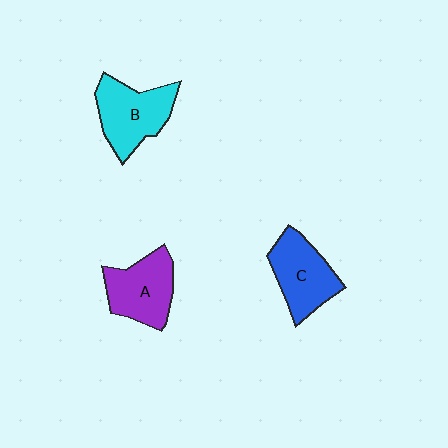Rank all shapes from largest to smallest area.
From largest to smallest: B (cyan), C (blue), A (purple).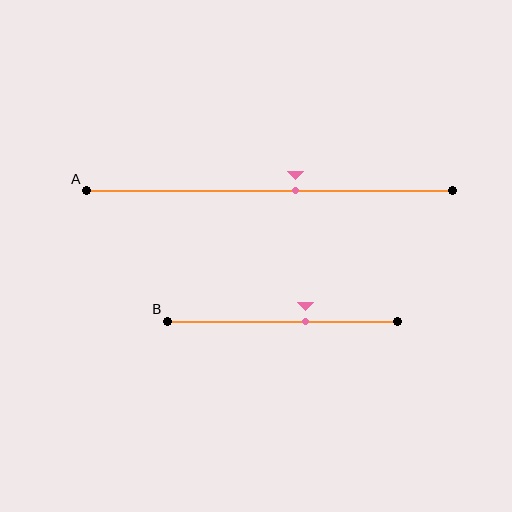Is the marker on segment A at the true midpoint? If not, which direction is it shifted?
No, the marker on segment A is shifted to the right by about 7% of the segment length.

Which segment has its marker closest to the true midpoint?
Segment A has its marker closest to the true midpoint.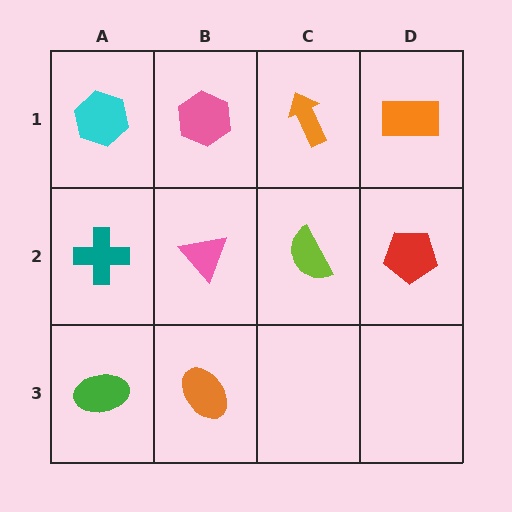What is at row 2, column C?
A lime semicircle.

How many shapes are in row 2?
4 shapes.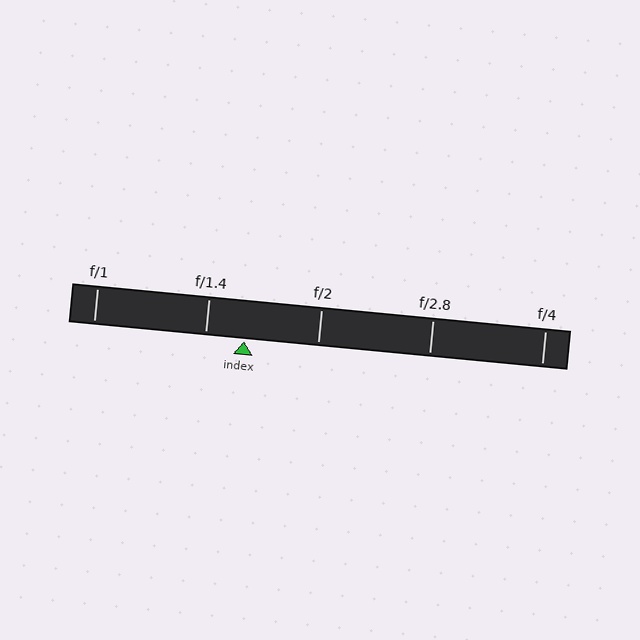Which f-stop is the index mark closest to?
The index mark is closest to f/1.4.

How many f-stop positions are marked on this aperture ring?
There are 5 f-stop positions marked.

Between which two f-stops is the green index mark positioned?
The index mark is between f/1.4 and f/2.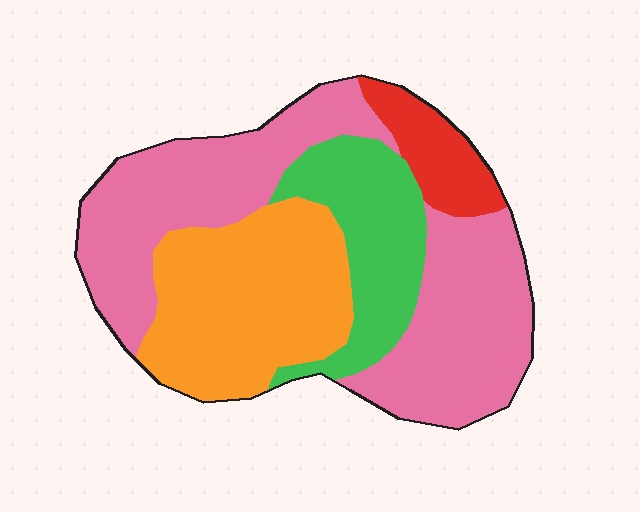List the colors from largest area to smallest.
From largest to smallest: pink, orange, green, red.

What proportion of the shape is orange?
Orange covers around 30% of the shape.